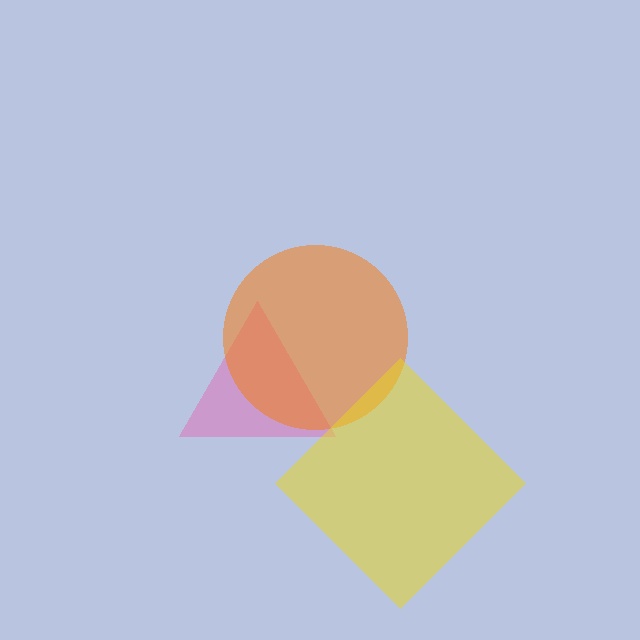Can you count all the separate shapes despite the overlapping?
Yes, there are 3 separate shapes.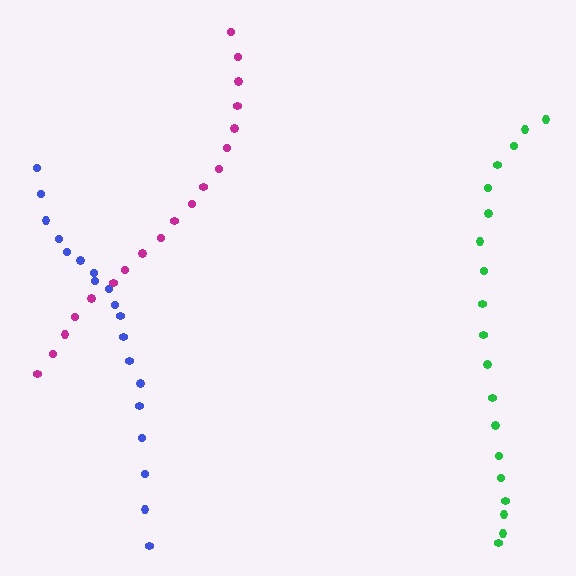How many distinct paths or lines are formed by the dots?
There are 3 distinct paths.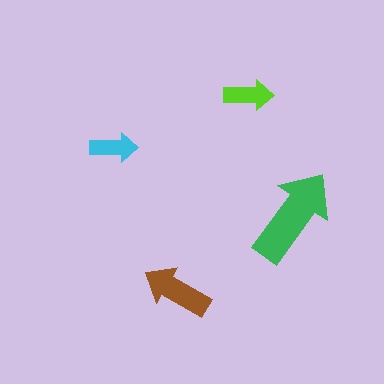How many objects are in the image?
There are 4 objects in the image.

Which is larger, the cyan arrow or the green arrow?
The green one.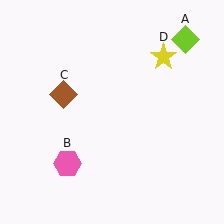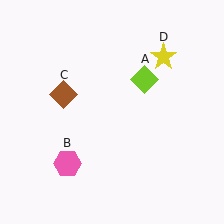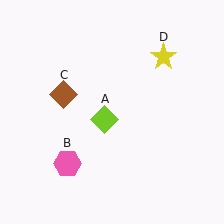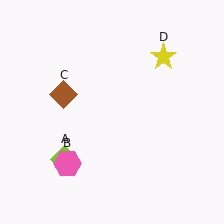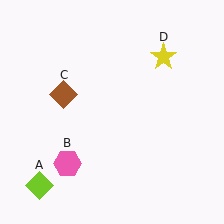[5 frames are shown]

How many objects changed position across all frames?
1 object changed position: lime diamond (object A).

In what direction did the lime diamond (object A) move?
The lime diamond (object A) moved down and to the left.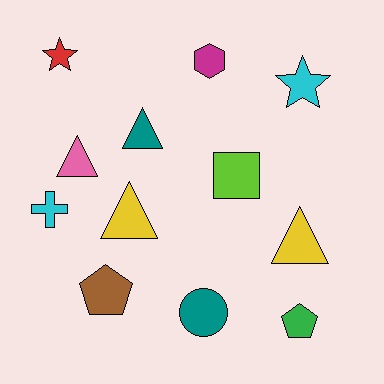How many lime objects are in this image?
There is 1 lime object.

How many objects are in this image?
There are 12 objects.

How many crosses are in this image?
There is 1 cross.